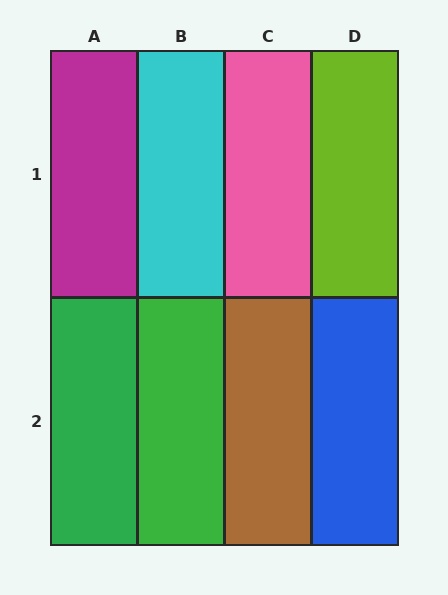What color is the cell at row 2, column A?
Green.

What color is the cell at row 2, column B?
Green.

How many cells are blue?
1 cell is blue.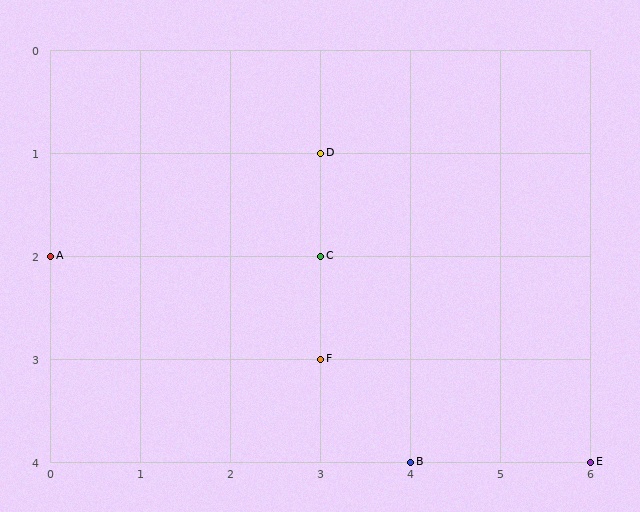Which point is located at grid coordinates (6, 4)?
Point E is at (6, 4).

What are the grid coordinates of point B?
Point B is at grid coordinates (4, 4).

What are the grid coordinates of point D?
Point D is at grid coordinates (3, 1).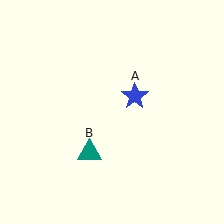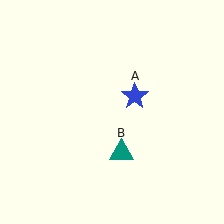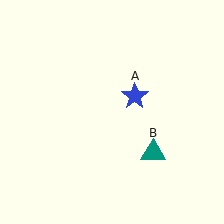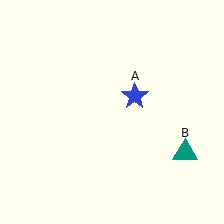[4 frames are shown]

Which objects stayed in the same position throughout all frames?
Blue star (object A) remained stationary.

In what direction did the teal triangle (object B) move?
The teal triangle (object B) moved right.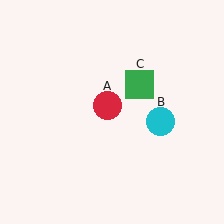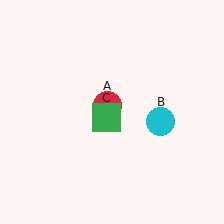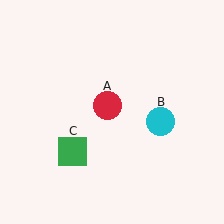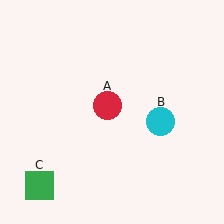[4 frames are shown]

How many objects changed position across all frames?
1 object changed position: green square (object C).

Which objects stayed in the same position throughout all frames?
Red circle (object A) and cyan circle (object B) remained stationary.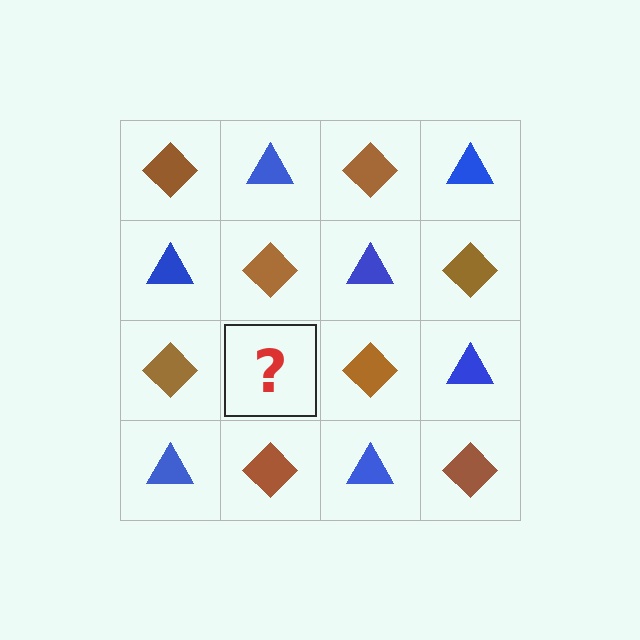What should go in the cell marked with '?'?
The missing cell should contain a blue triangle.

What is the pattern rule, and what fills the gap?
The rule is that it alternates brown diamond and blue triangle in a checkerboard pattern. The gap should be filled with a blue triangle.